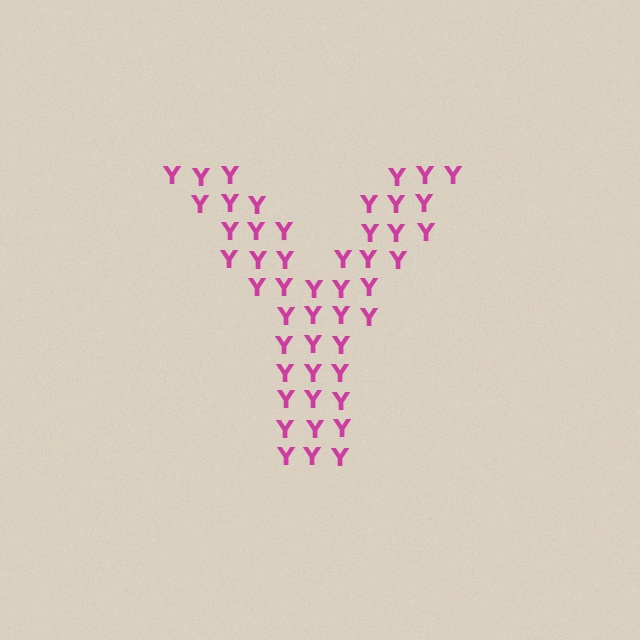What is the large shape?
The large shape is the letter Y.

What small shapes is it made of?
It is made of small letter Y's.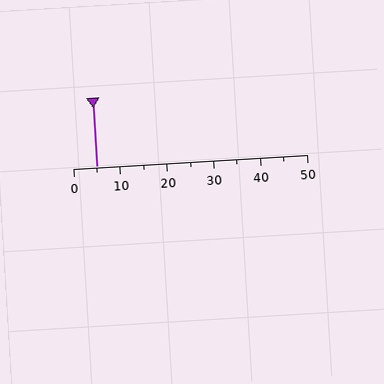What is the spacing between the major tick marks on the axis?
The major ticks are spaced 10 apart.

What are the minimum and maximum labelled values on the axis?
The axis runs from 0 to 50.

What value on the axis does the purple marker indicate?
The marker indicates approximately 5.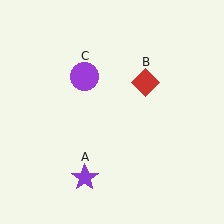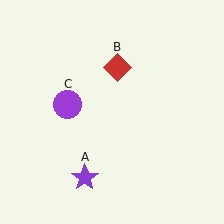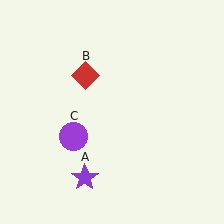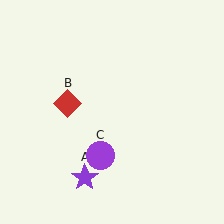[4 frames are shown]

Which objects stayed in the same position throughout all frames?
Purple star (object A) remained stationary.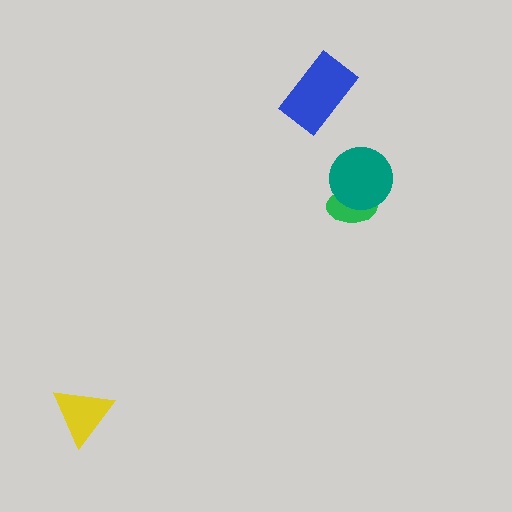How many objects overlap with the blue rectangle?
0 objects overlap with the blue rectangle.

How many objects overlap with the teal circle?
1 object overlaps with the teal circle.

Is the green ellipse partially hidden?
Yes, it is partially covered by another shape.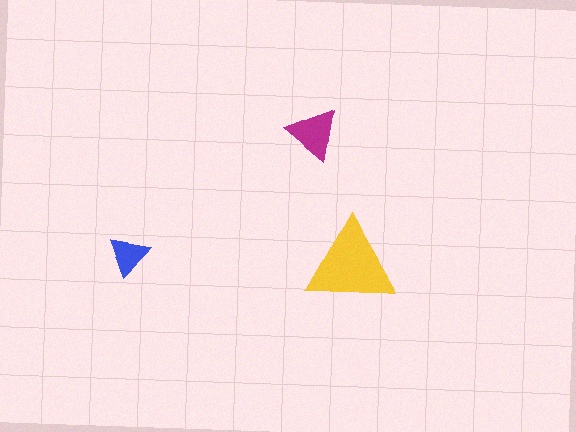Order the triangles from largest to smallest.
the yellow one, the magenta one, the blue one.